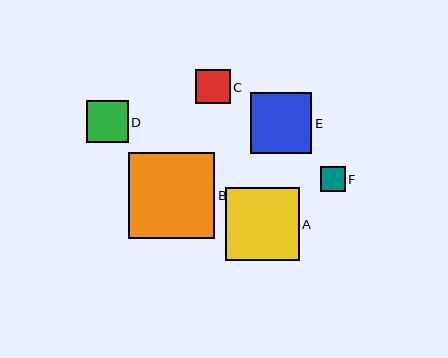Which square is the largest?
Square B is the largest with a size of approximately 86 pixels.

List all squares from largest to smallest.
From largest to smallest: B, A, E, D, C, F.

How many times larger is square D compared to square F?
Square D is approximately 1.6 times the size of square F.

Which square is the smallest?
Square F is the smallest with a size of approximately 25 pixels.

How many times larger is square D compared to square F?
Square D is approximately 1.6 times the size of square F.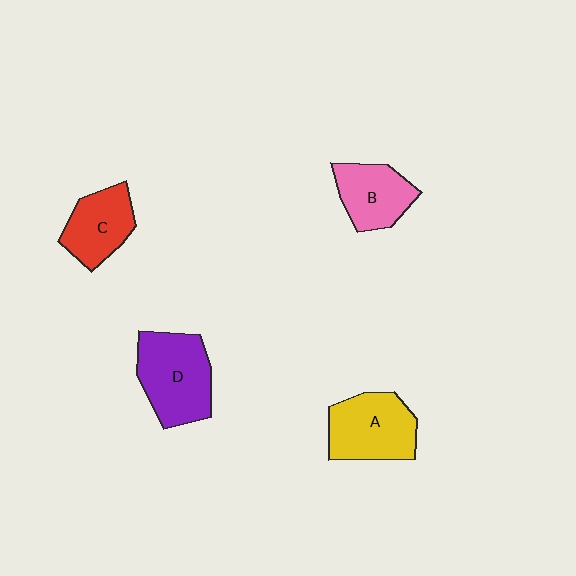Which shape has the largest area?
Shape D (purple).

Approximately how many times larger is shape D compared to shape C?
Approximately 1.4 times.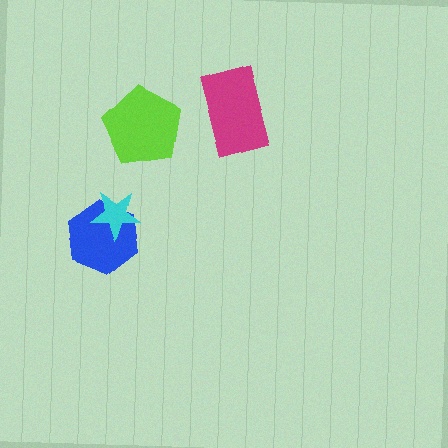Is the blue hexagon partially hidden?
Yes, it is partially covered by another shape.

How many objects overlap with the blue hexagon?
1 object overlaps with the blue hexagon.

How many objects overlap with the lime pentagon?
0 objects overlap with the lime pentagon.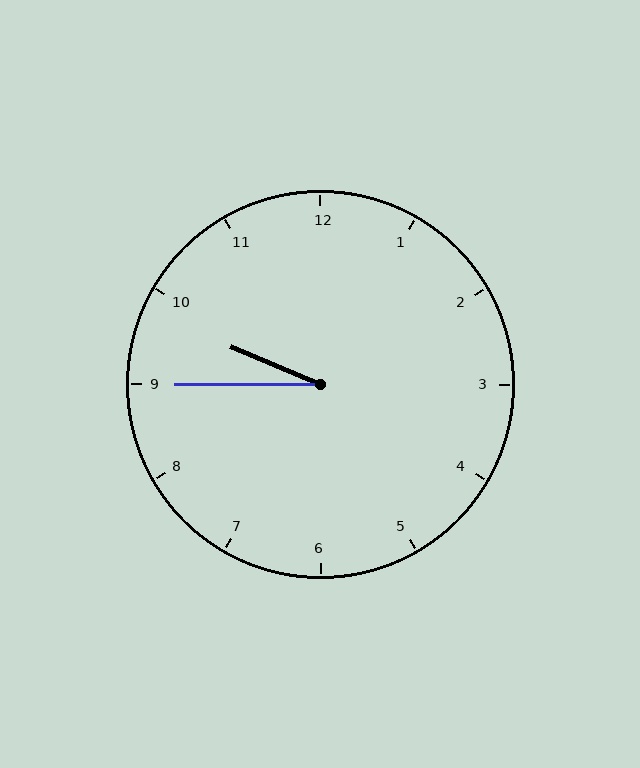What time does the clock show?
9:45.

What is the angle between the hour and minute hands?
Approximately 22 degrees.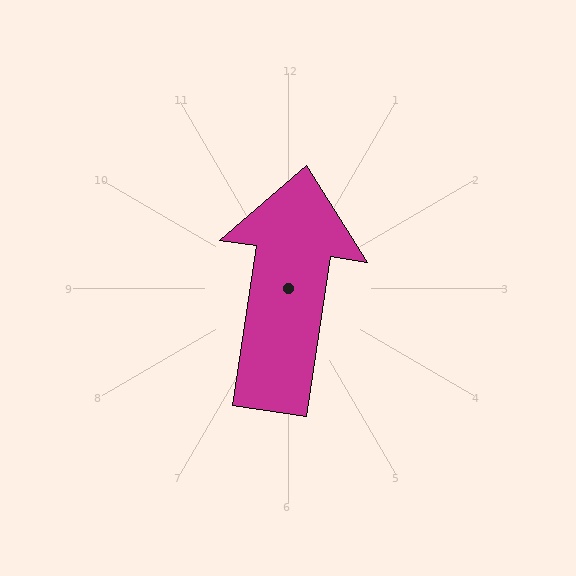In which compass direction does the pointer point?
North.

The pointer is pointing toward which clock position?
Roughly 12 o'clock.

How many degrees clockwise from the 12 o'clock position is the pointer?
Approximately 8 degrees.